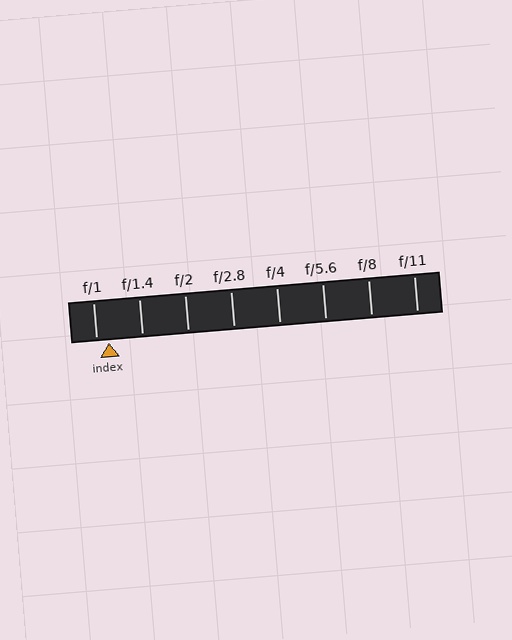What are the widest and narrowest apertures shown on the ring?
The widest aperture shown is f/1 and the narrowest is f/11.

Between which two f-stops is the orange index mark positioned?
The index mark is between f/1 and f/1.4.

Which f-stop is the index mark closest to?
The index mark is closest to f/1.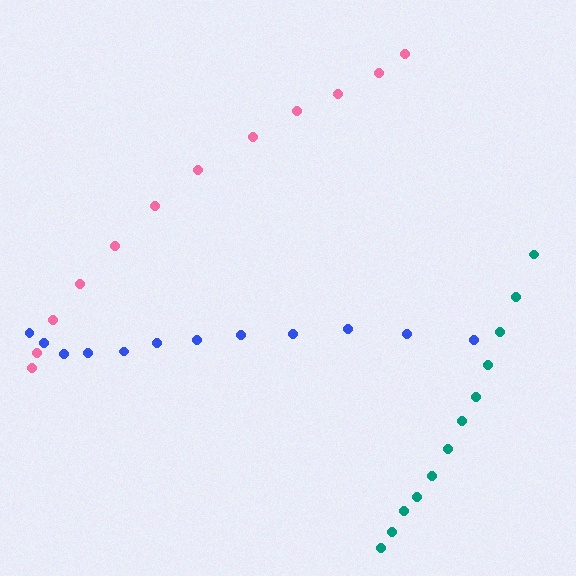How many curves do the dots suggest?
There are 3 distinct paths.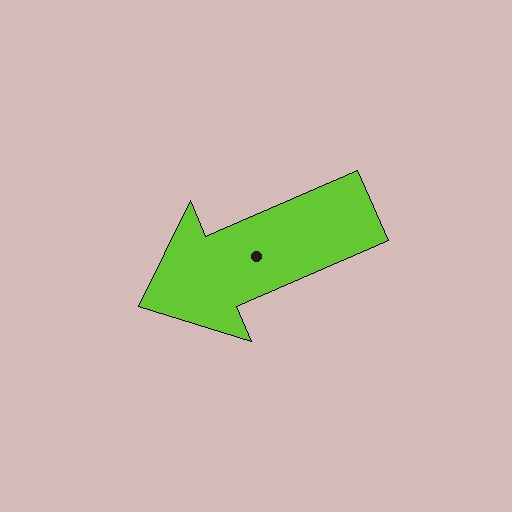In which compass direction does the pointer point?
Southwest.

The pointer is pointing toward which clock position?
Roughly 8 o'clock.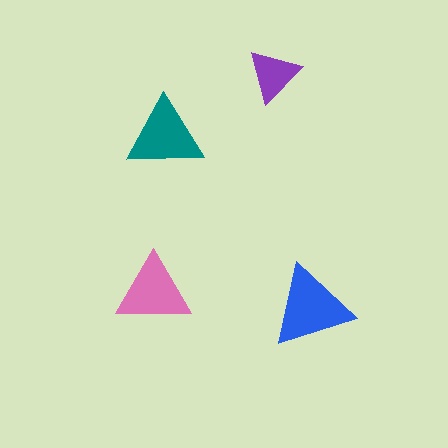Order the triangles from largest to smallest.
the blue one, the teal one, the pink one, the purple one.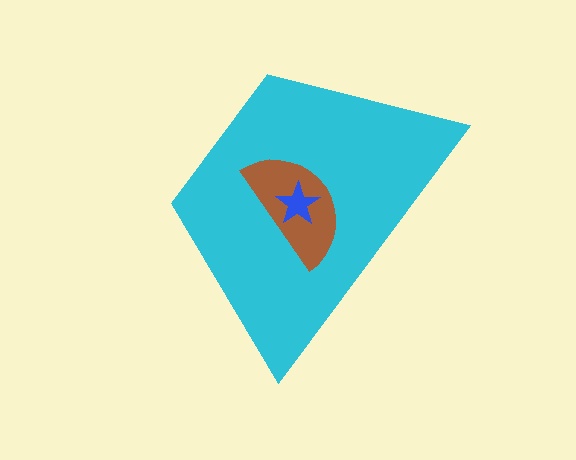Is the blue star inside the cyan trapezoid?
Yes.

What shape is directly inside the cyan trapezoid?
The brown semicircle.